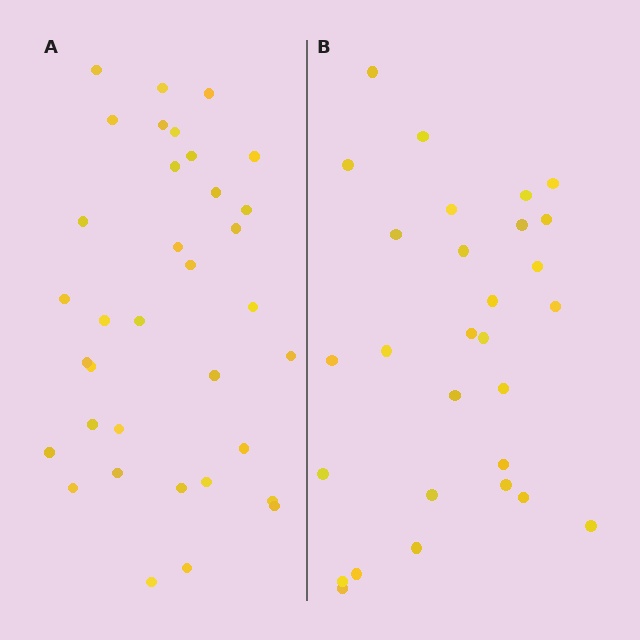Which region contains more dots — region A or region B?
Region A (the left region) has more dots.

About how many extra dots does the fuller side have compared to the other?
Region A has about 6 more dots than region B.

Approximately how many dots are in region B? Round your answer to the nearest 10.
About 30 dots. (The exact count is 29, which rounds to 30.)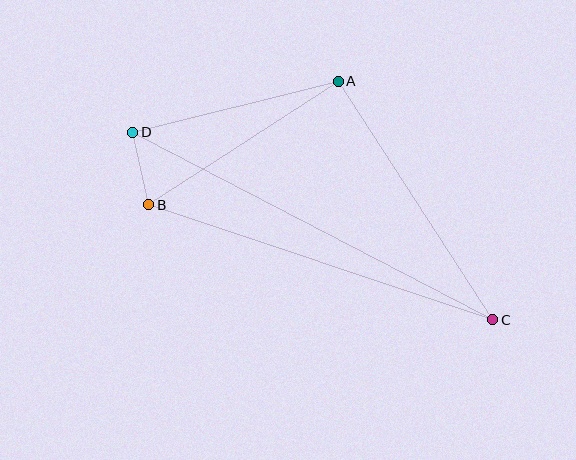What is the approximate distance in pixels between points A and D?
The distance between A and D is approximately 212 pixels.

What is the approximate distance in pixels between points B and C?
The distance between B and C is approximately 363 pixels.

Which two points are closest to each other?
Points B and D are closest to each other.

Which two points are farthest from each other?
Points C and D are farthest from each other.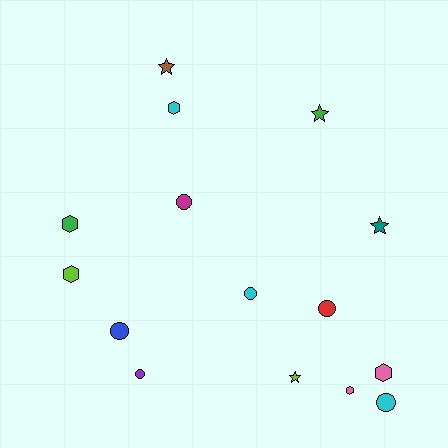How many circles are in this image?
There are 6 circles.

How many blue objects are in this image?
There is 1 blue object.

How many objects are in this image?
There are 15 objects.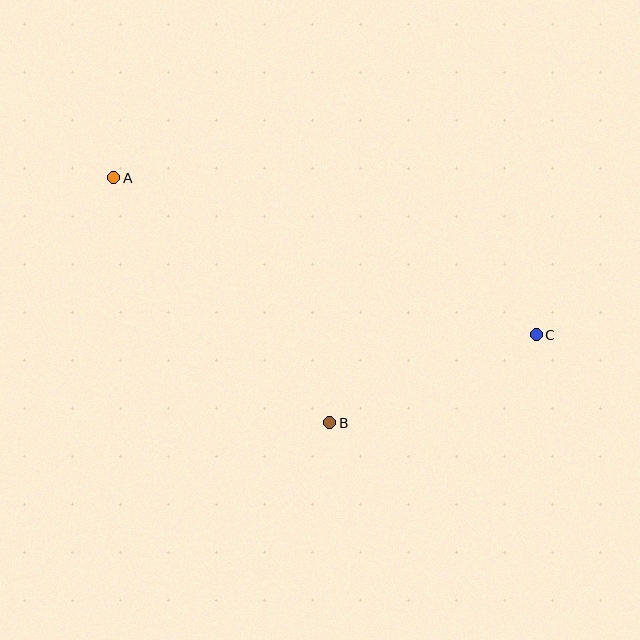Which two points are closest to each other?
Points B and C are closest to each other.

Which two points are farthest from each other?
Points A and C are farthest from each other.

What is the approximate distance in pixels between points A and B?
The distance between A and B is approximately 326 pixels.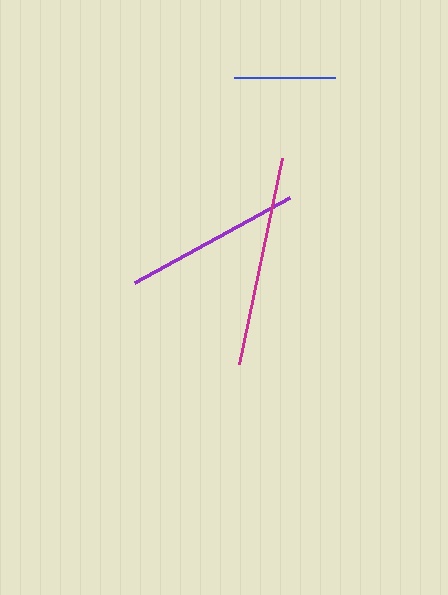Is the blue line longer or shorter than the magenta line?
The magenta line is longer than the blue line.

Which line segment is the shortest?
The blue line is the shortest at approximately 100 pixels.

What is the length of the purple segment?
The purple segment is approximately 176 pixels long.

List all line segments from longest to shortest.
From longest to shortest: magenta, purple, blue.